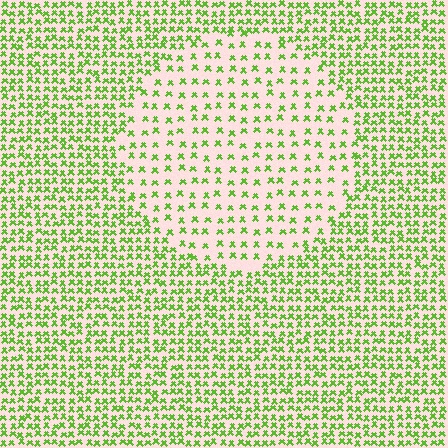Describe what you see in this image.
The image contains small lime elements arranged at two different densities. A circle-shaped region is visible where the elements are less densely packed than the surrounding area.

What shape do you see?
I see a circle.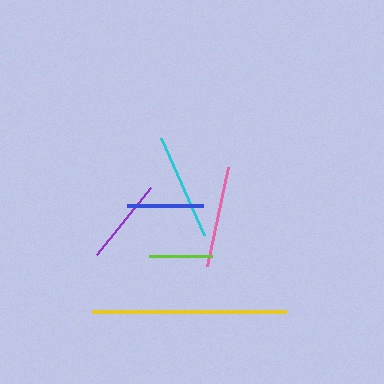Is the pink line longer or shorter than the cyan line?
The cyan line is longer than the pink line.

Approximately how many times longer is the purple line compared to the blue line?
The purple line is approximately 1.1 times the length of the blue line.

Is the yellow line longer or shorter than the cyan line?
The yellow line is longer than the cyan line.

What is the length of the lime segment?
The lime segment is approximately 63 pixels long.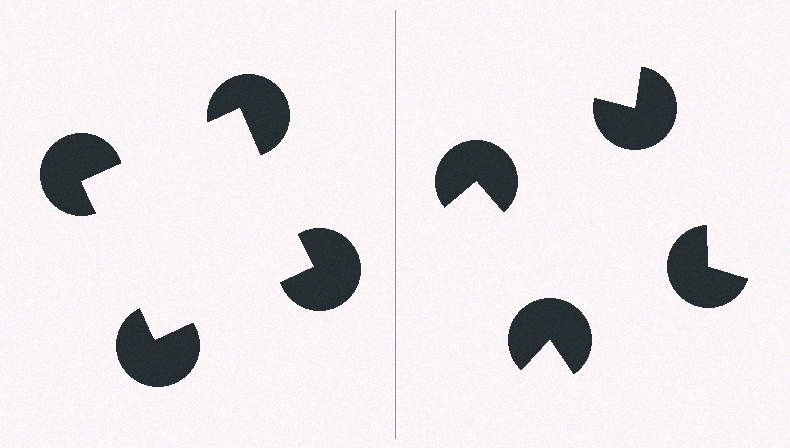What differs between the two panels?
The pac-man discs are positioned identically on both sides; only the wedge orientations differ. On the left they align to a square; on the right they are misaligned.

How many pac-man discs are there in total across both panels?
8 — 4 on each side.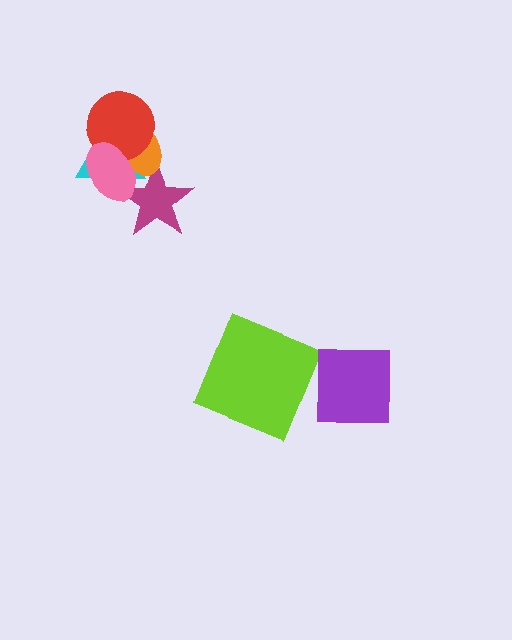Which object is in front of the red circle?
The pink ellipse is in front of the red circle.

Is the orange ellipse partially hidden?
Yes, it is partially covered by another shape.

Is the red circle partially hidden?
Yes, it is partially covered by another shape.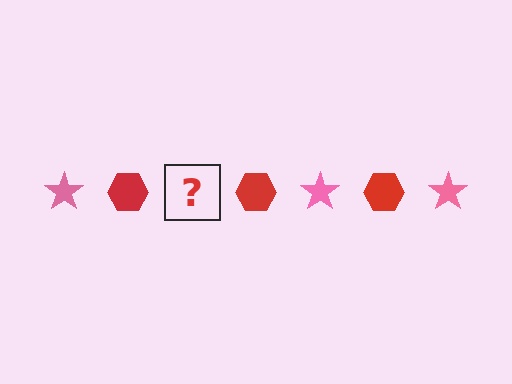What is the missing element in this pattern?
The missing element is a pink star.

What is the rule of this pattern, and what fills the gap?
The rule is that the pattern alternates between pink star and red hexagon. The gap should be filled with a pink star.